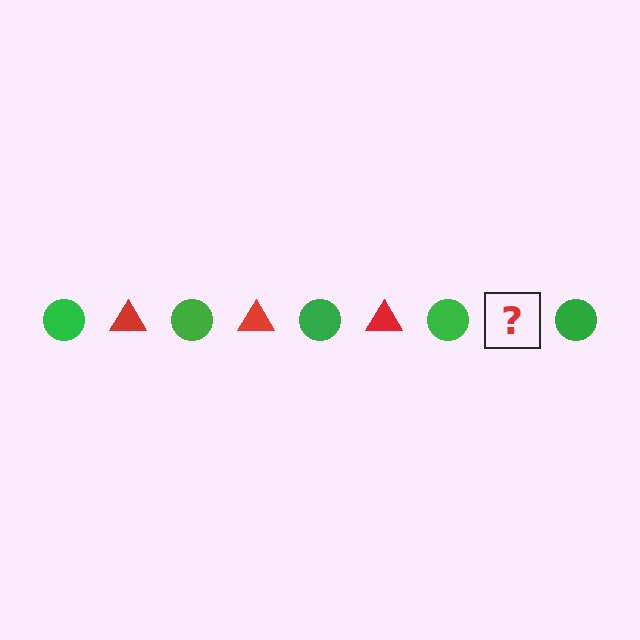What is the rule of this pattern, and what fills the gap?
The rule is that the pattern alternates between green circle and red triangle. The gap should be filled with a red triangle.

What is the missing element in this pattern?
The missing element is a red triangle.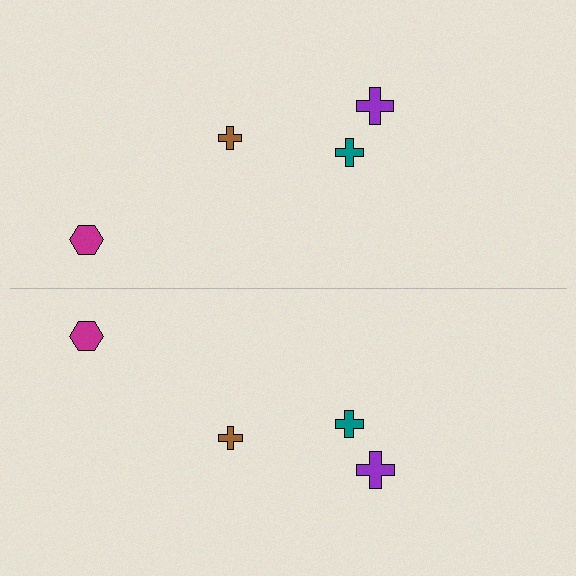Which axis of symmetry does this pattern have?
The pattern has a horizontal axis of symmetry running through the center of the image.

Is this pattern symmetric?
Yes, this pattern has bilateral (reflection) symmetry.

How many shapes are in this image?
There are 8 shapes in this image.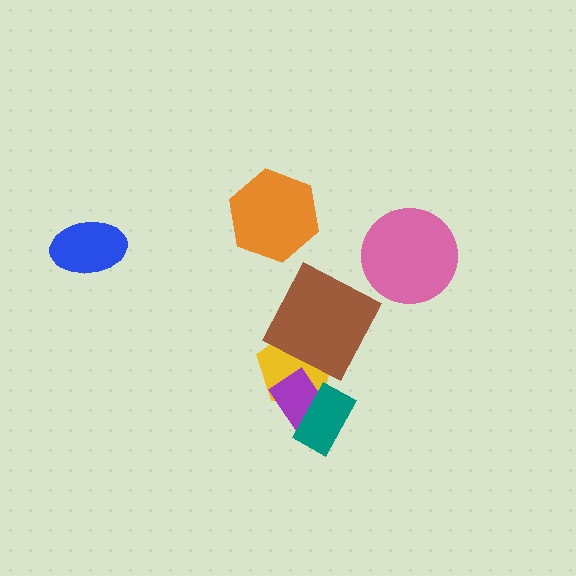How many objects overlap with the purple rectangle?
2 objects overlap with the purple rectangle.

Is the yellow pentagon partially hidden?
Yes, it is partially covered by another shape.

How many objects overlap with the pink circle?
0 objects overlap with the pink circle.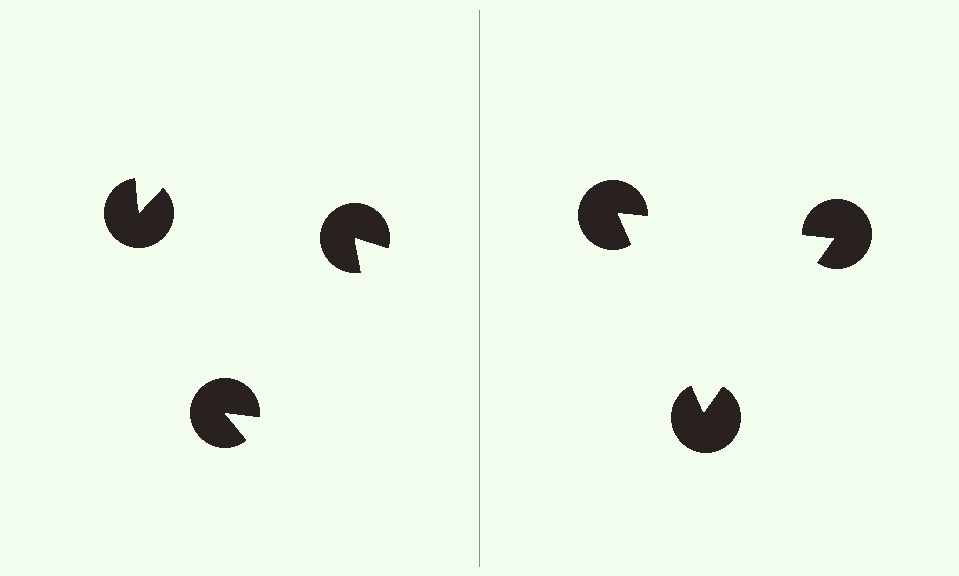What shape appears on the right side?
An illusory triangle.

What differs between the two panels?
The pac-man discs are positioned identically on both sides; only the wedge orientations differ. On the right they align to a triangle; on the left they are misaligned.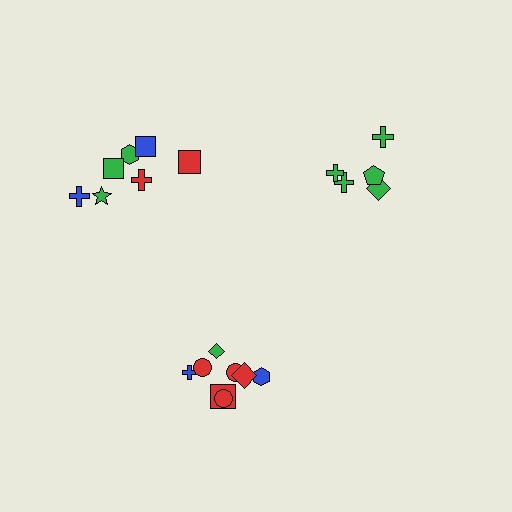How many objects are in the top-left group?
There are 7 objects.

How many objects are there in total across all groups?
There are 20 objects.